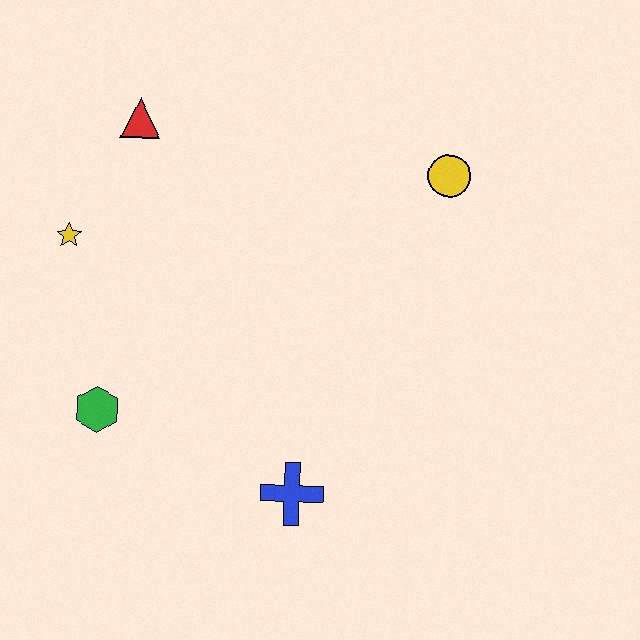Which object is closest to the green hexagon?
The yellow star is closest to the green hexagon.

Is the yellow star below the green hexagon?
No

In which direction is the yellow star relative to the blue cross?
The yellow star is above the blue cross.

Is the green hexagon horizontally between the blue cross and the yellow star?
Yes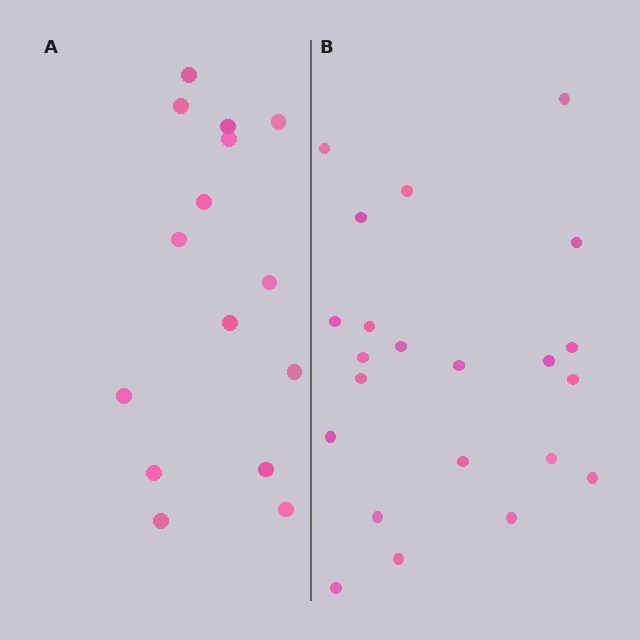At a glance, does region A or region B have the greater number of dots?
Region B (the right region) has more dots.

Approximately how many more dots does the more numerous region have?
Region B has roughly 8 or so more dots than region A.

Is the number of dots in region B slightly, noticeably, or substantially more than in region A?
Region B has substantially more. The ratio is roughly 1.5 to 1.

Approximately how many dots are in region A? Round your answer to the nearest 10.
About 20 dots. (The exact count is 15, which rounds to 20.)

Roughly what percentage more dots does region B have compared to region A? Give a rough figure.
About 45% more.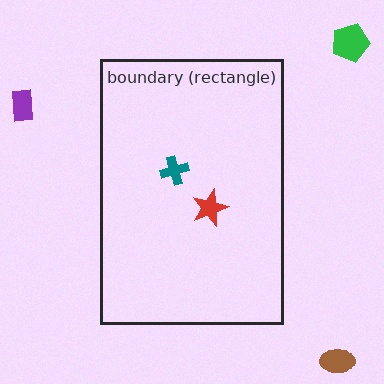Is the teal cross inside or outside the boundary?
Inside.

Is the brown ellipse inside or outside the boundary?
Outside.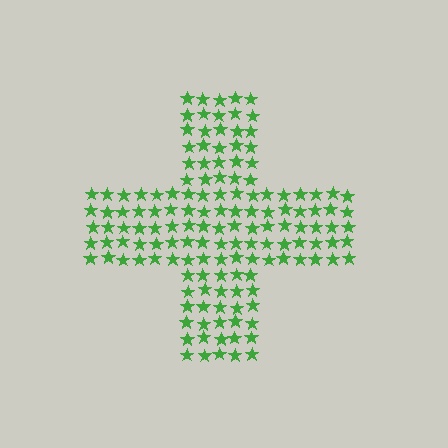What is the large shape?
The large shape is a cross.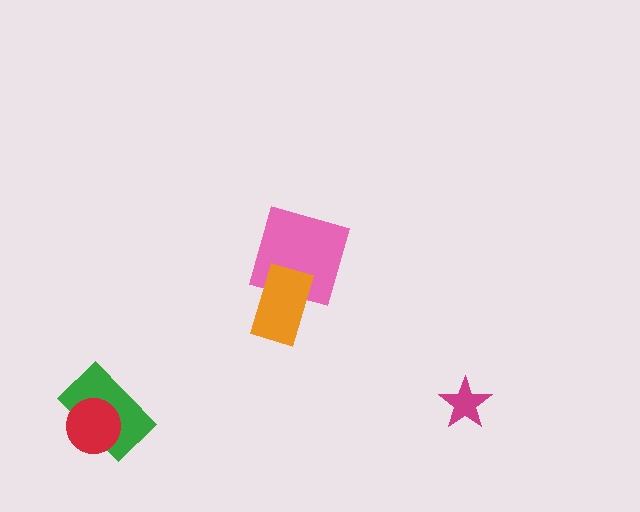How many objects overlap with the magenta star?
0 objects overlap with the magenta star.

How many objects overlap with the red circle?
1 object overlaps with the red circle.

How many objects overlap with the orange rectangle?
1 object overlaps with the orange rectangle.